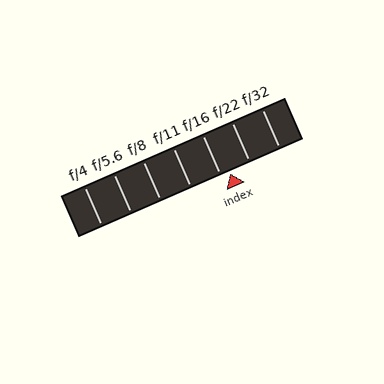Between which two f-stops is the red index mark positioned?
The index mark is between f/16 and f/22.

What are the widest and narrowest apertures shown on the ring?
The widest aperture shown is f/4 and the narrowest is f/32.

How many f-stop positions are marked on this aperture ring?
There are 7 f-stop positions marked.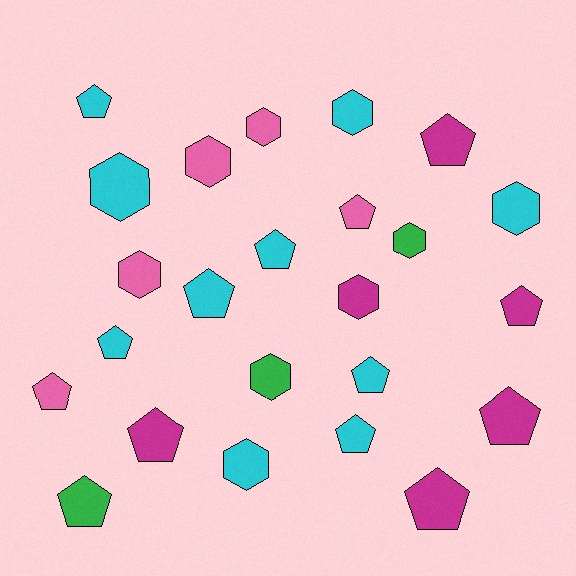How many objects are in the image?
There are 24 objects.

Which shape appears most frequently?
Pentagon, with 14 objects.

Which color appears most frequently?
Cyan, with 10 objects.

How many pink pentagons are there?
There are 2 pink pentagons.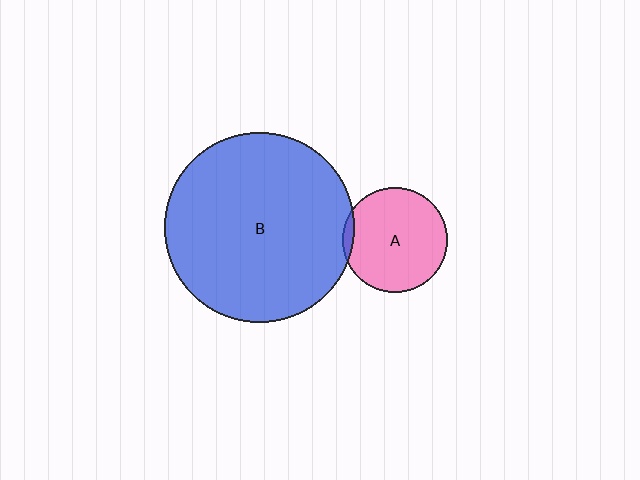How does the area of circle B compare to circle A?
Approximately 3.3 times.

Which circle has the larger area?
Circle B (blue).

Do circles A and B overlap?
Yes.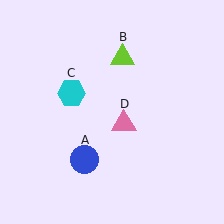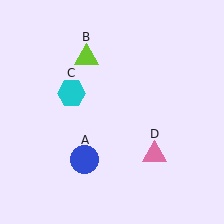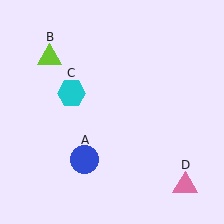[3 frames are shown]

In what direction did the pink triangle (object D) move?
The pink triangle (object D) moved down and to the right.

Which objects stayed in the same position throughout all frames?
Blue circle (object A) and cyan hexagon (object C) remained stationary.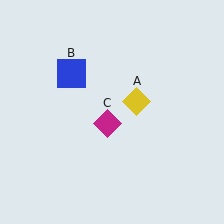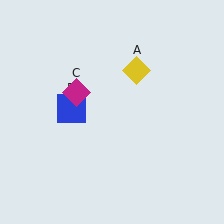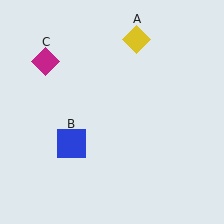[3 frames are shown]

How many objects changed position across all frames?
3 objects changed position: yellow diamond (object A), blue square (object B), magenta diamond (object C).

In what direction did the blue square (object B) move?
The blue square (object B) moved down.